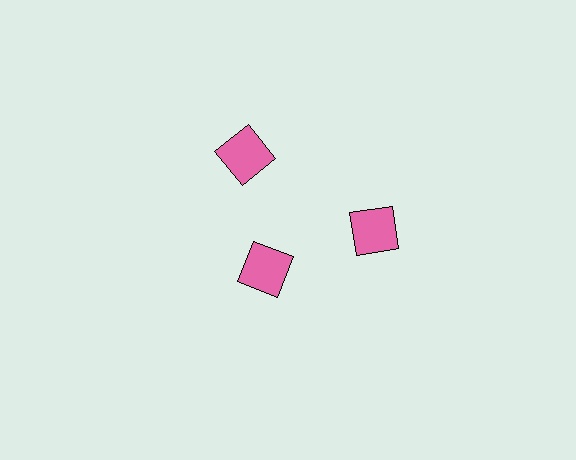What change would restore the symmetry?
The symmetry would be restored by moving it outward, back onto the ring so that all 3 squares sit at equal angles and equal distance from the center.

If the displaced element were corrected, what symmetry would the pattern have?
It would have 3-fold rotational symmetry — the pattern would map onto itself every 120 degrees.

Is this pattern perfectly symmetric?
No. The 3 pink squares are arranged in a ring, but one element near the 7 o'clock position is pulled inward toward the center, breaking the 3-fold rotational symmetry.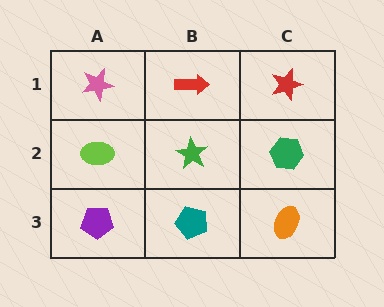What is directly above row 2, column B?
A red arrow.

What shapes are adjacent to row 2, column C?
A red star (row 1, column C), an orange ellipse (row 3, column C), a green star (row 2, column B).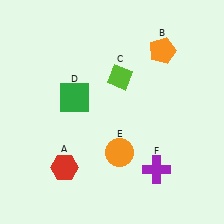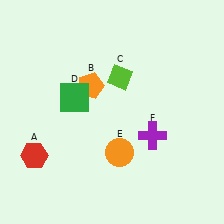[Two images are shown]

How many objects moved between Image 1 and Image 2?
3 objects moved between the two images.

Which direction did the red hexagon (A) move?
The red hexagon (A) moved left.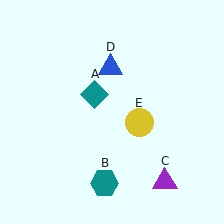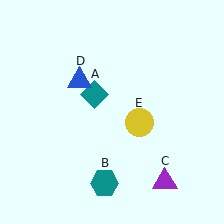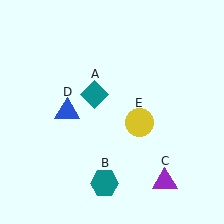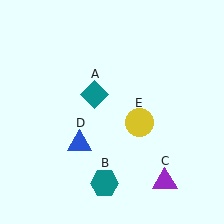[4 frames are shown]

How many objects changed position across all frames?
1 object changed position: blue triangle (object D).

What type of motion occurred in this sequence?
The blue triangle (object D) rotated counterclockwise around the center of the scene.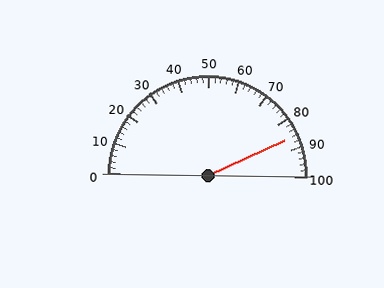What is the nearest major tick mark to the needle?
The nearest major tick mark is 90.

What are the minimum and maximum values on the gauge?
The gauge ranges from 0 to 100.